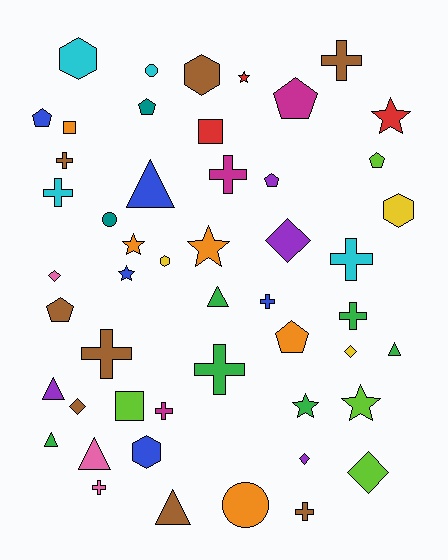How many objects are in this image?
There are 50 objects.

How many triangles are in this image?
There are 7 triangles.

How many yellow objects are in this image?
There are 3 yellow objects.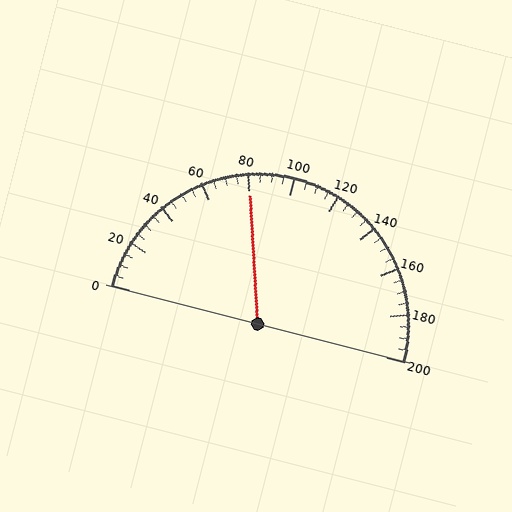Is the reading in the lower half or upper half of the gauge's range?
The reading is in the lower half of the range (0 to 200).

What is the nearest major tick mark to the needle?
The nearest major tick mark is 80.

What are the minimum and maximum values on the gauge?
The gauge ranges from 0 to 200.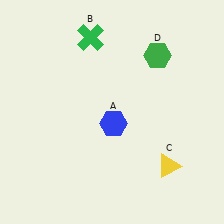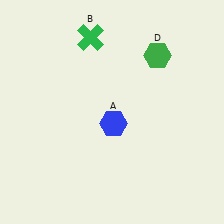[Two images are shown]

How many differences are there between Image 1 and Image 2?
There is 1 difference between the two images.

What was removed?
The yellow triangle (C) was removed in Image 2.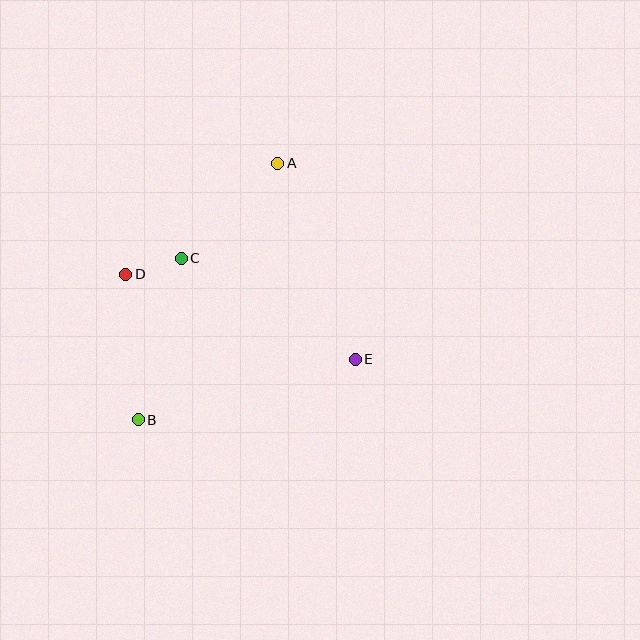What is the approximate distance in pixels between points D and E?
The distance between D and E is approximately 245 pixels.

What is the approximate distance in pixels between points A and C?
The distance between A and C is approximately 135 pixels.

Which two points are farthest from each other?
Points A and B are farthest from each other.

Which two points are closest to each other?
Points C and D are closest to each other.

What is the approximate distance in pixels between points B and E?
The distance between B and E is approximately 225 pixels.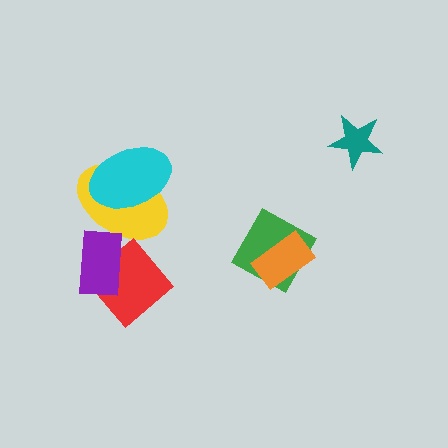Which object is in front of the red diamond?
The purple rectangle is in front of the red diamond.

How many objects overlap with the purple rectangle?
2 objects overlap with the purple rectangle.